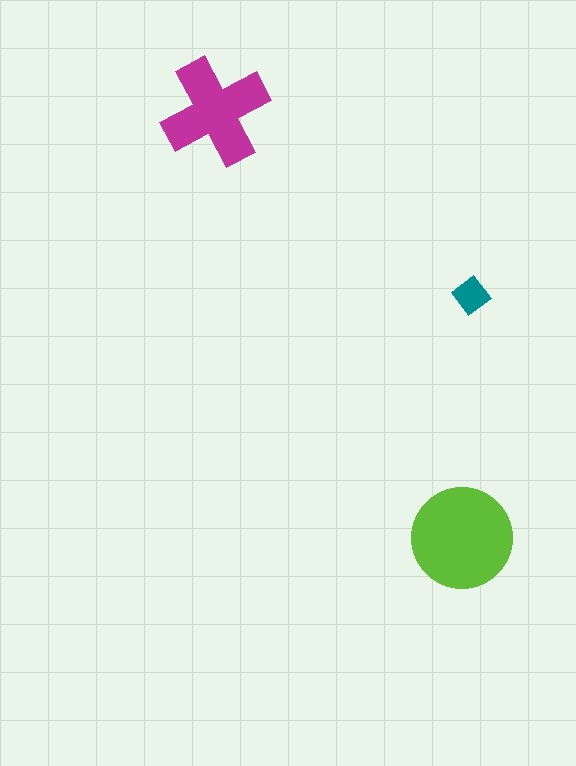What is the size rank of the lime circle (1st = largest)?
1st.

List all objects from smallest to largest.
The teal diamond, the magenta cross, the lime circle.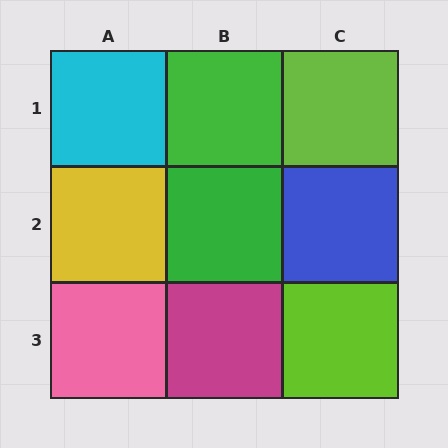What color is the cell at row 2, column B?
Green.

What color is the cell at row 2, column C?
Blue.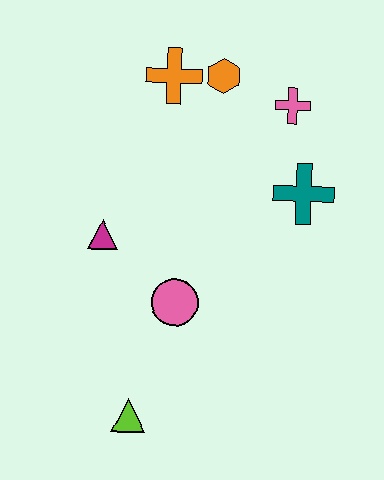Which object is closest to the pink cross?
The orange hexagon is closest to the pink cross.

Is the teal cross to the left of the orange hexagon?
No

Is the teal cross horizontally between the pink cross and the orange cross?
No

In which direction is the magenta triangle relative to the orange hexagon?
The magenta triangle is below the orange hexagon.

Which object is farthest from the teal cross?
The lime triangle is farthest from the teal cross.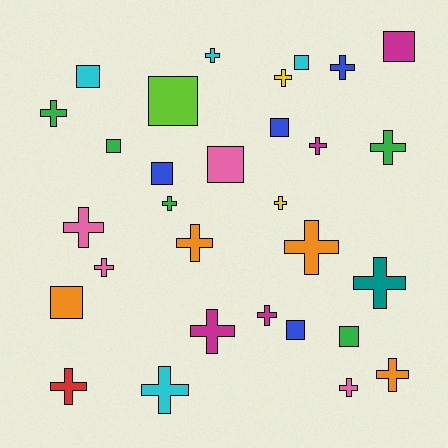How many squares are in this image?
There are 11 squares.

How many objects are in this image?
There are 30 objects.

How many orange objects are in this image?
There are 4 orange objects.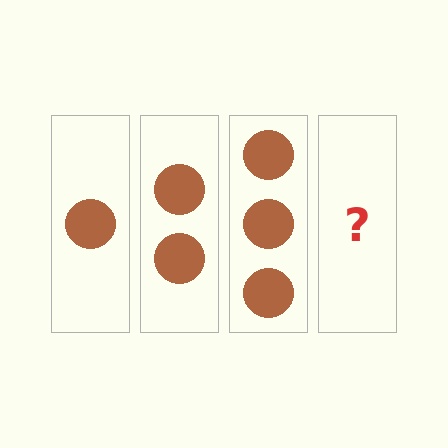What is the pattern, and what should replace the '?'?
The pattern is that each step adds one more circle. The '?' should be 4 circles.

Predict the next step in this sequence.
The next step is 4 circles.